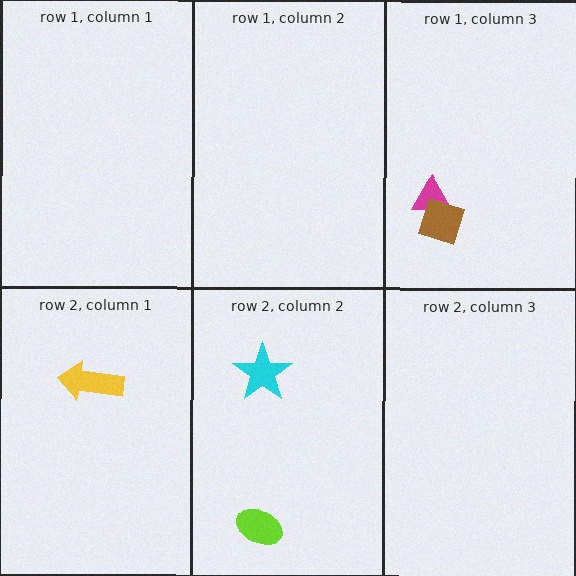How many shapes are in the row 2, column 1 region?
1.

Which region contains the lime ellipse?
The row 2, column 2 region.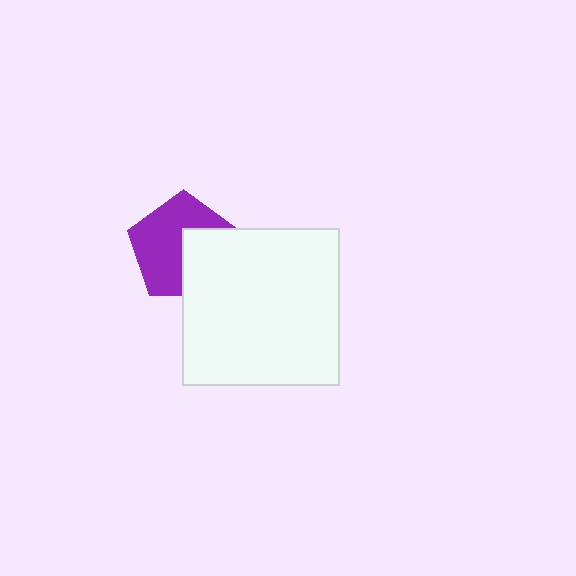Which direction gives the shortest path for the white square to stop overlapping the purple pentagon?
Moving toward the lower-right gives the shortest separation.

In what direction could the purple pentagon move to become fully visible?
The purple pentagon could move toward the upper-left. That would shift it out from behind the white square entirely.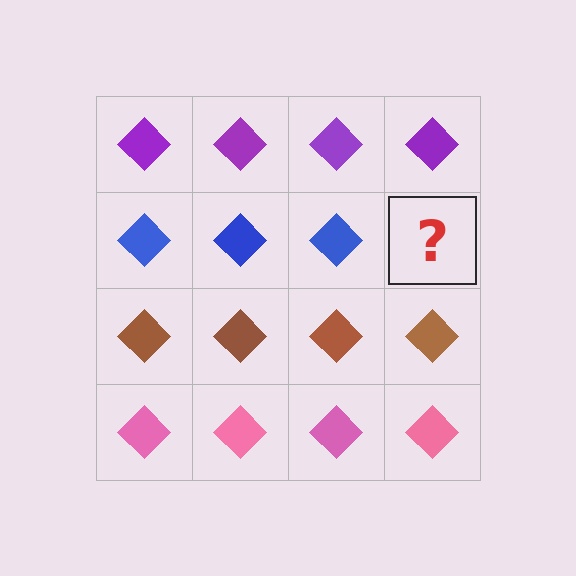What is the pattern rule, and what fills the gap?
The rule is that each row has a consistent color. The gap should be filled with a blue diamond.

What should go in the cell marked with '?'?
The missing cell should contain a blue diamond.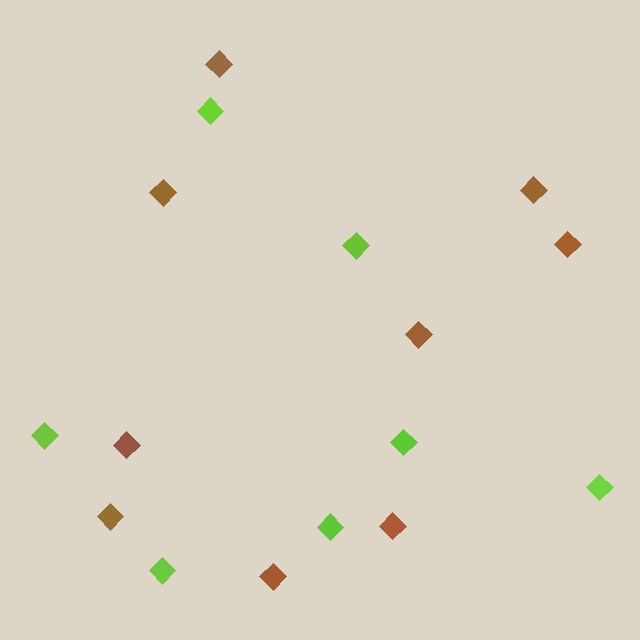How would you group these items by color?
There are 2 groups: one group of brown diamonds (9) and one group of lime diamonds (7).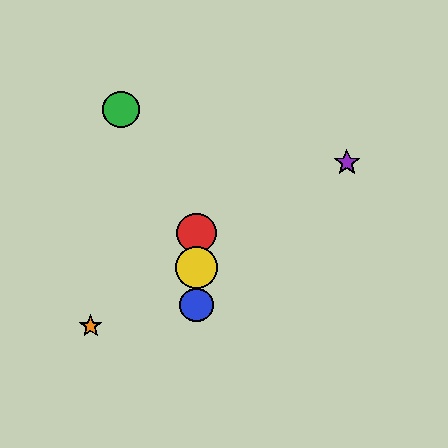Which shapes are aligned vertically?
The red circle, the blue circle, the yellow circle are aligned vertically.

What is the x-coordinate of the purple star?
The purple star is at x≈347.